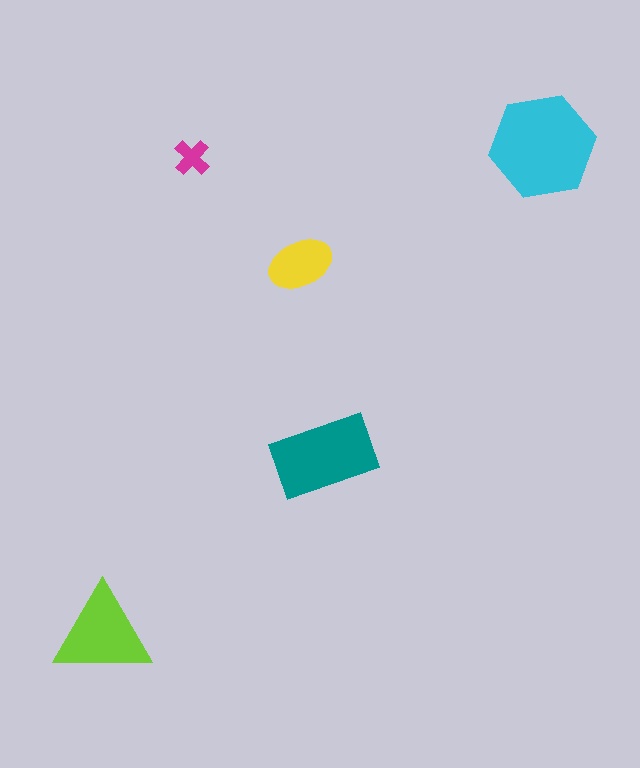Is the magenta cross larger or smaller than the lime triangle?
Smaller.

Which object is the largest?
The cyan hexagon.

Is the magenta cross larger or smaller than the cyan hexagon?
Smaller.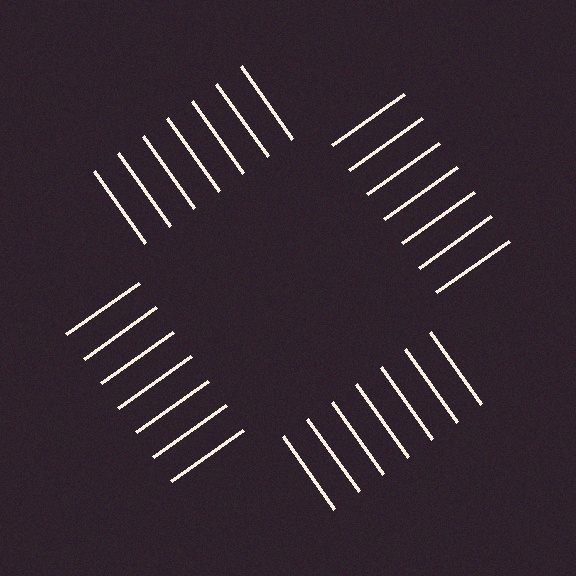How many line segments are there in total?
28 — 7 along each of the 4 edges.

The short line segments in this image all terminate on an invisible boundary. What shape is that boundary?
An illusory square — the line segments terminate on its edges but no continuous stroke is drawn.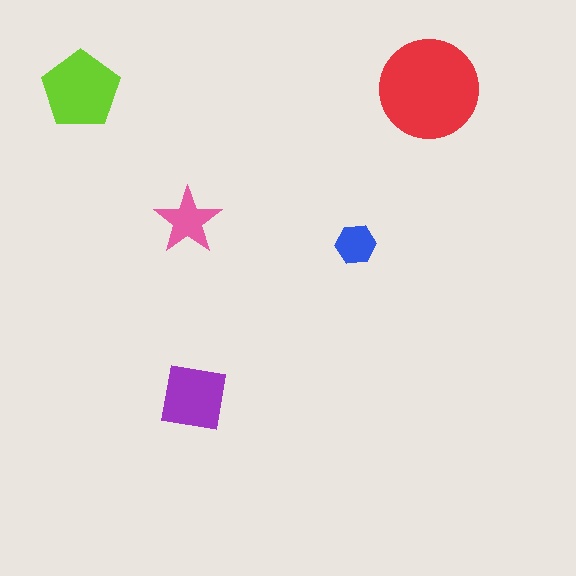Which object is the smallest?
The blue hexagon.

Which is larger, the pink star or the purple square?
The purple square.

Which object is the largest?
The red circle.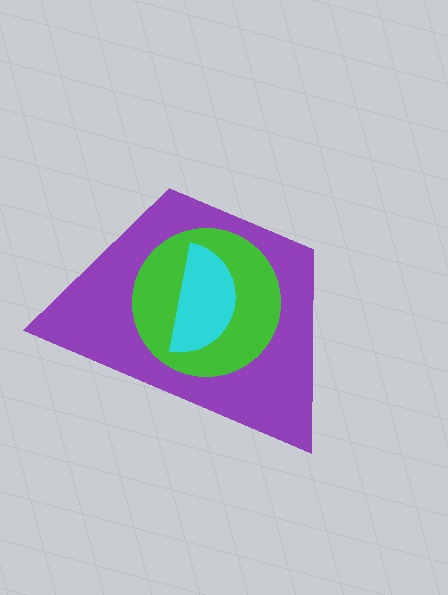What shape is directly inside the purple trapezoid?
The green circle.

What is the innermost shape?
The cyan semicircle.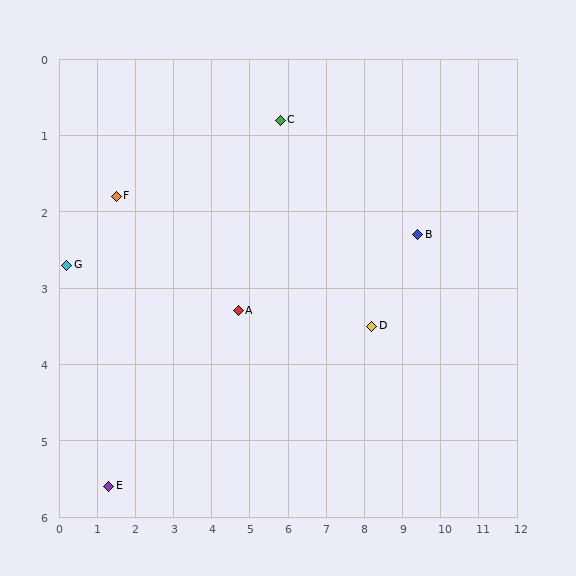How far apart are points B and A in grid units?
Points B and A are about 4.8 grid units apart.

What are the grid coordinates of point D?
Point D is at approximately (8.2, 3.5).